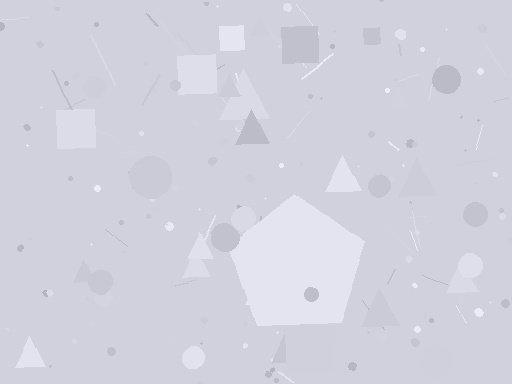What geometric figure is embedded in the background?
A pentagon is embedded in the background.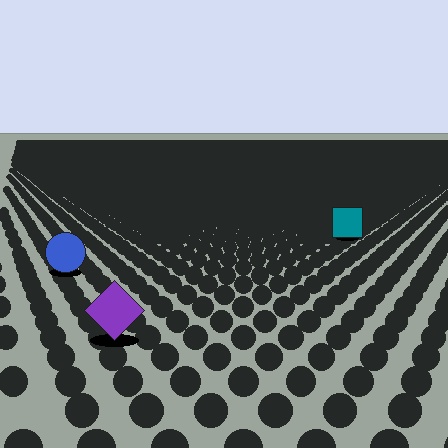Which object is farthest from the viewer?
The teal square is farthest from the viewer. It appears smaller and the ground texture around it is denser.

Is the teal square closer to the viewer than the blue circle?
No. The blue circle is closer — you can tell from the texture gradient: the ground texture is coarser near it.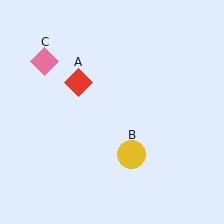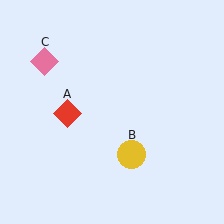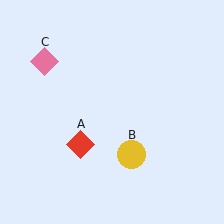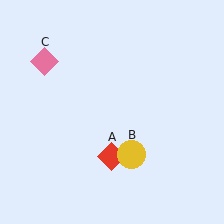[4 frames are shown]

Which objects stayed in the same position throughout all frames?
Yellow circle (object B) and pink diamond (object C) remained stationary.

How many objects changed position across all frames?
1 object changed position: red diamond (object A).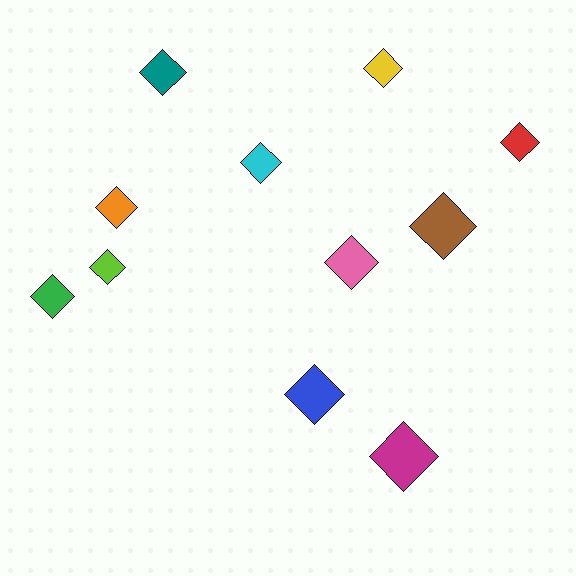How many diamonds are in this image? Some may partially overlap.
There are 11 diamonds.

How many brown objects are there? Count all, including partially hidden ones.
There is 1 brown object.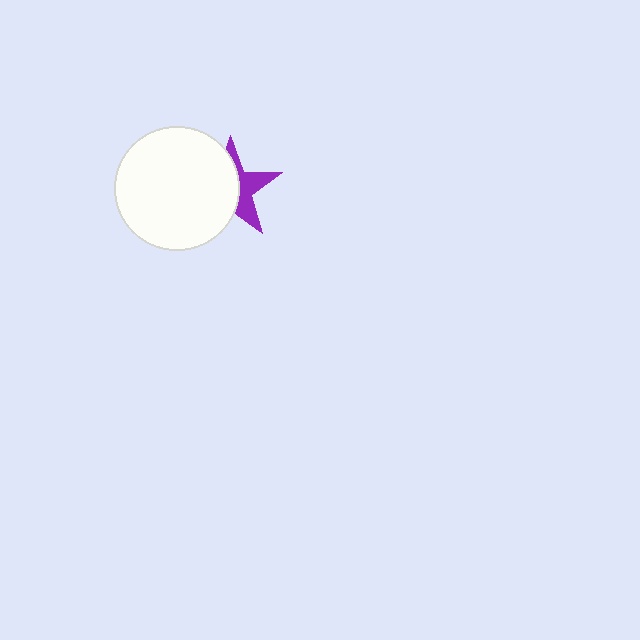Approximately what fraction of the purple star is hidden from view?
Roughly 59% of the purple star is hidden behind the white circle.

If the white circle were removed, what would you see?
You would see the complete purple star.